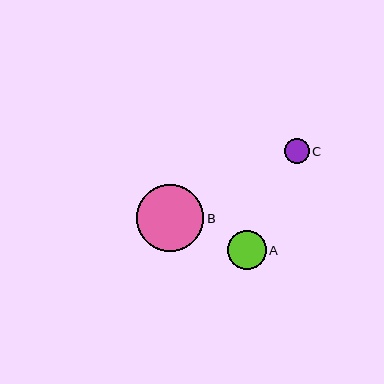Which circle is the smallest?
Circle C is the smallest with a size of approximately 25 pixels.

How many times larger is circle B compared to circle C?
Circle B is approximately 2.7 times the size of circle C.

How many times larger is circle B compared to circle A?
Circle B is approximately 1.7 times the size of circle A.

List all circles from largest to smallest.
From largest to smallest: B, A, C.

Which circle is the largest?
Circle B is the largest with a size of approximately 67 pixels.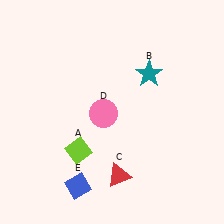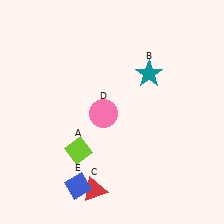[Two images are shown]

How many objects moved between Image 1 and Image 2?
1 object moved between the two images.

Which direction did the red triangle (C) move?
The red triangle (C) moved left.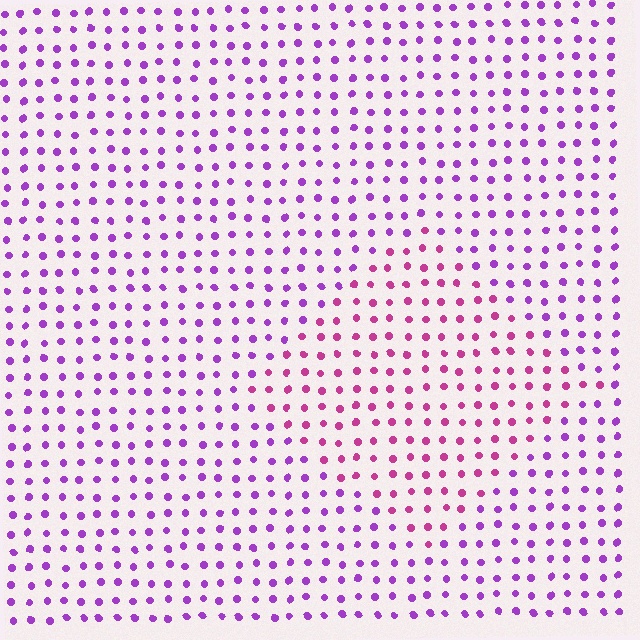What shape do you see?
I see a diamond.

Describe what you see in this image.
The image is filled with small purple elements in a uniform arrangement. A diamond-shaped region is visible where the elements are tinted to a slightly different hue, forming a subtle color boundary.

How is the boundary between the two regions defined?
The boundary is defined purely by a slight shift in hue (about 37 degrees). Spacing, size, and orientation are identical on both sides.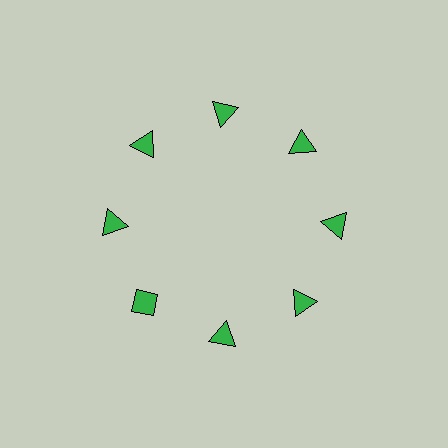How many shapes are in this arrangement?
There are 8 shapes arranged in a ring pattern.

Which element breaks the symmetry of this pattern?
The green diamond at roughly the 8 o'clock position breaks the symmetry. All other shapes are green triangles.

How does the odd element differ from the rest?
It has a different shape: diamond instead of triangle.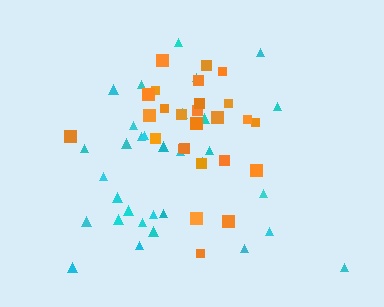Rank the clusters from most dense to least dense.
cyan, orange.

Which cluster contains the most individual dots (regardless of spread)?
Cyan (32).